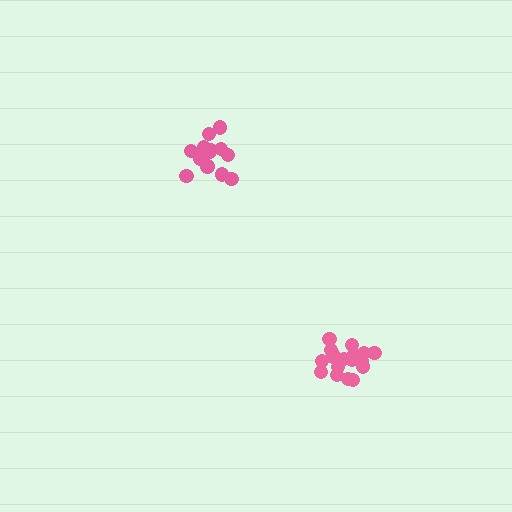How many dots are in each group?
Group 1: 19 dots, Group 2: 13 dots (32 total).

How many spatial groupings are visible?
There are 2 spatial groupings.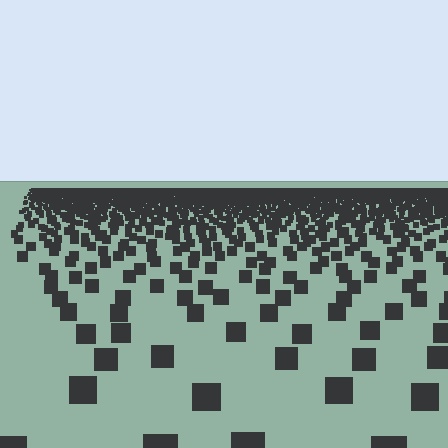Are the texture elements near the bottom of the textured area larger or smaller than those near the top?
Larger. Near the bottom, elements are closer to the viewer and appear at a bigger on-screen size.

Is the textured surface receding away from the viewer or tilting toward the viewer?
The surface is receding away from the viewer. Texture elements get smaller and denser toward the top.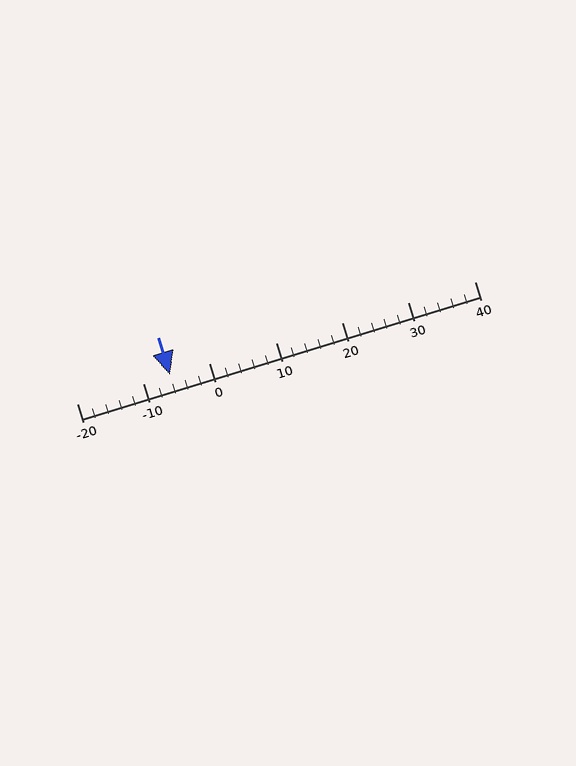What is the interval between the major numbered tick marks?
The major tick marks are spaced 10 units apart.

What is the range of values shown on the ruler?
The ruler shows values from -20 to 40.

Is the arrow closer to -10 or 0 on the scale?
The arrow is closer to -10.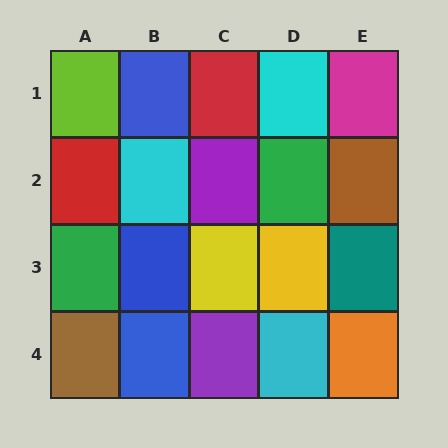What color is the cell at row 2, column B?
Cyan.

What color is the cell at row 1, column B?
Blue.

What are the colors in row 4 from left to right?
Brown, blue, purple, cyan, orange.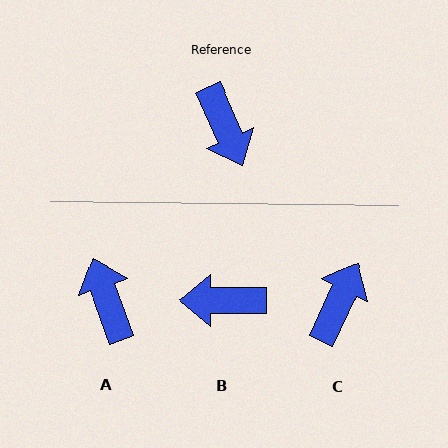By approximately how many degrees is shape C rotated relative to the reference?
Approximately 131 degrees counter-clockwise.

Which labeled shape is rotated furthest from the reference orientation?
A, about 175 degrees away.